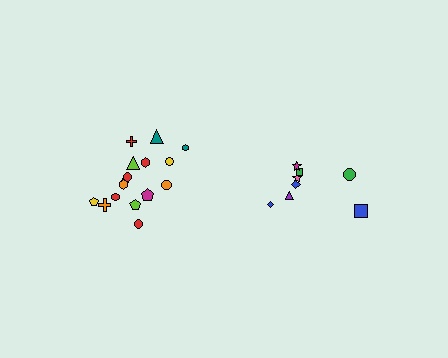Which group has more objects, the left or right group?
The left group.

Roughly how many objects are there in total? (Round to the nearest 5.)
Roughly 25 objects in total.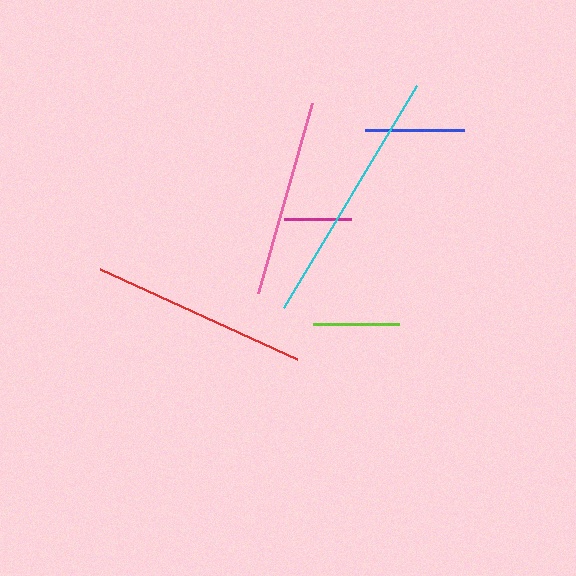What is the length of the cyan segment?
The cyan segment is approximately 259 pixels long.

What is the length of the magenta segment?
The magenta segment is approximately 66 pixels long.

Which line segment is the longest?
The cyan line is the longest at approximately 259 pixels.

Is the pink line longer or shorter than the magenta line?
The pink line is longer than the magenta line.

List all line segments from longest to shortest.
From longest to shortest: cyan, red, pink, blue, lime, magenta.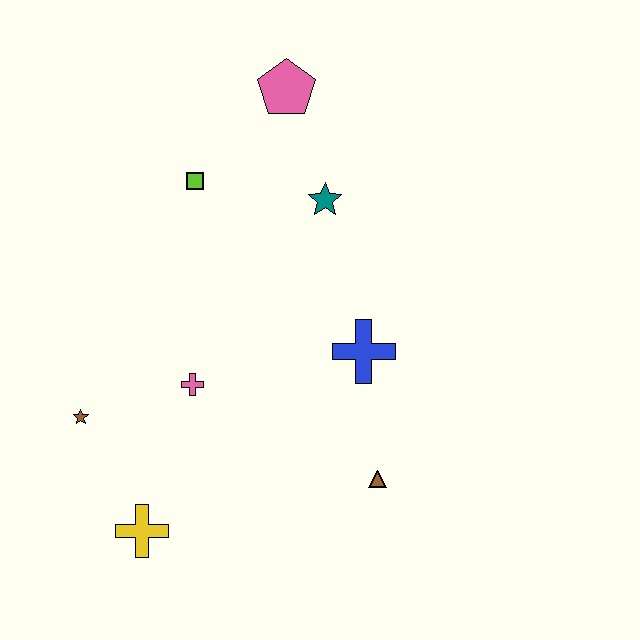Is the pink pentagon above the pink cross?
Yes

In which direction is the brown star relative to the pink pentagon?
The brown star is below the pink pentagon.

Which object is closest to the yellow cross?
The brown star is closest to the yellow cross.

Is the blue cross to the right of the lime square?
Yes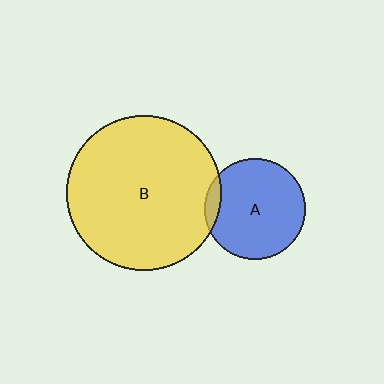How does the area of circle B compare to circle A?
Approximately 2.4 times.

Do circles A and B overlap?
Yes.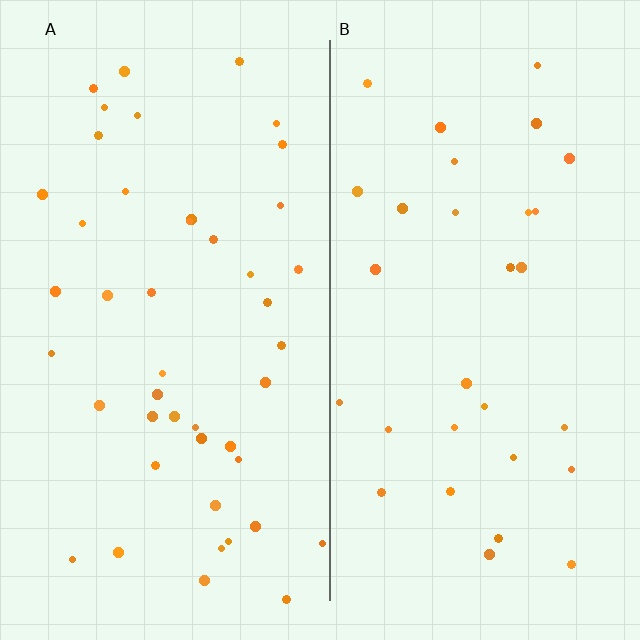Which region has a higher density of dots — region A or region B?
A (the left).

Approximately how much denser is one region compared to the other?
Approximately 1.5× — region A over region B.